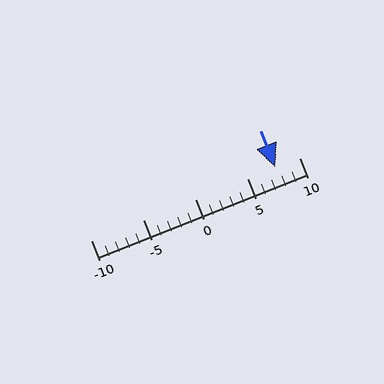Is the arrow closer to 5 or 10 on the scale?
The arrow is closer to 10.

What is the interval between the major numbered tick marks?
The major tick marks are spaced 5 units apart.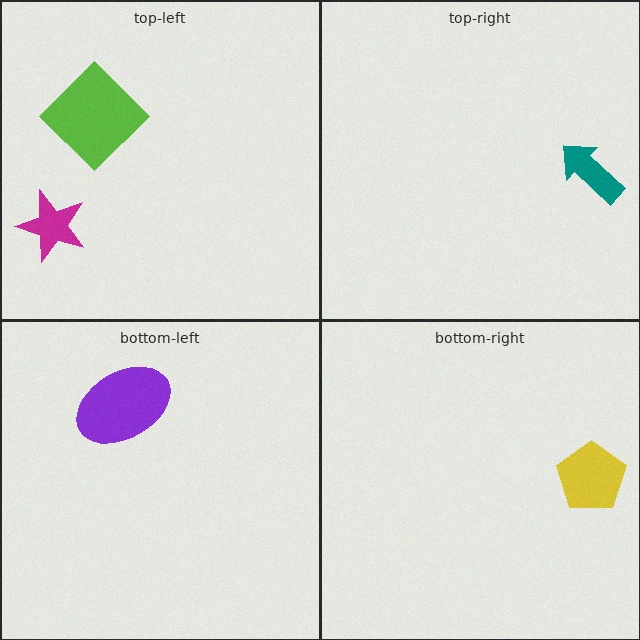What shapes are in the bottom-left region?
The purple ellipse.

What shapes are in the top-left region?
The magenta star, the lime diamond.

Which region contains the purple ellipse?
The bottom-left region.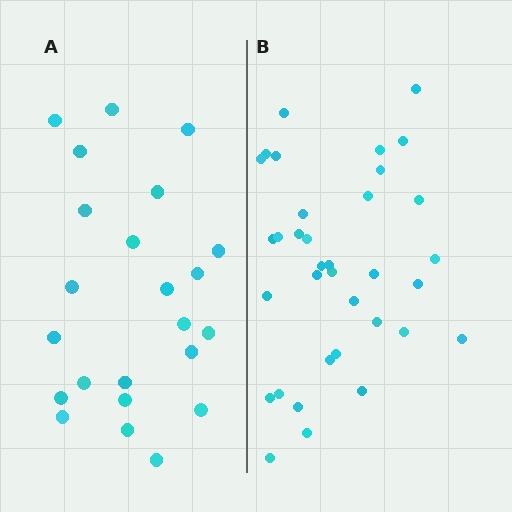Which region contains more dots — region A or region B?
Region B (the right region) has more dots.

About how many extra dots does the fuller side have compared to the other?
Region B has roughly 12 or so more dots than region A.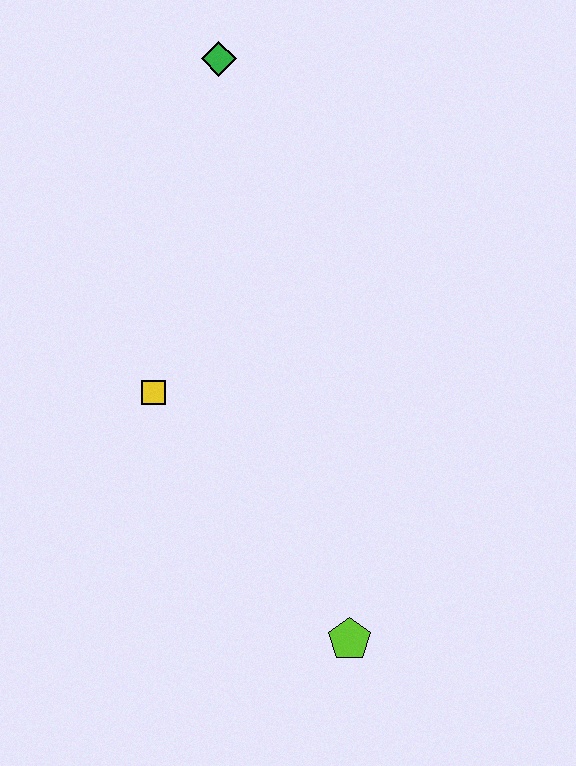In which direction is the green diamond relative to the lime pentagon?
The green diamond is above the lime pentagon.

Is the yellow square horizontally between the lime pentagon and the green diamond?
No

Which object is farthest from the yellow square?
The green diamond is farthest from the yellow square.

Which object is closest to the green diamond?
The yellow square is closest to the green diamond.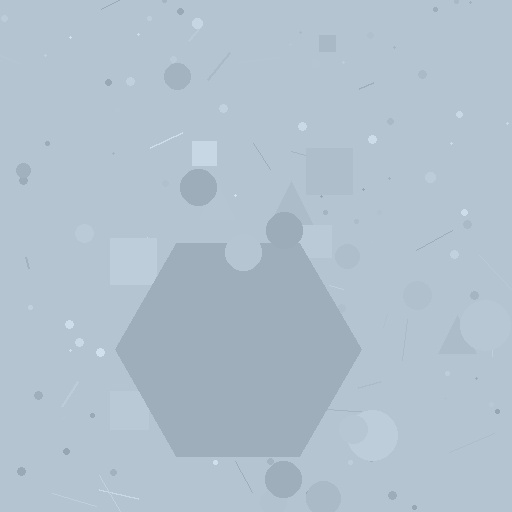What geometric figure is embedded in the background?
A hexagon is embedded in the background.